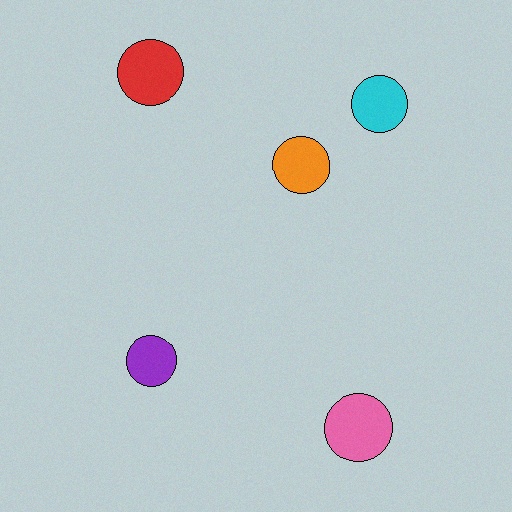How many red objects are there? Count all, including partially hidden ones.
There is 1 red object.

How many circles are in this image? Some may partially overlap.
There are 5 circles.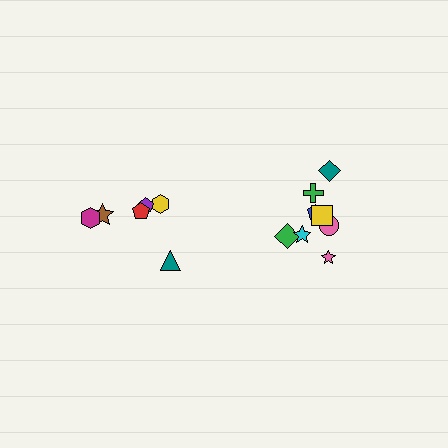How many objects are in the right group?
There are 8 objects.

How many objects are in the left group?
There are 6 objects.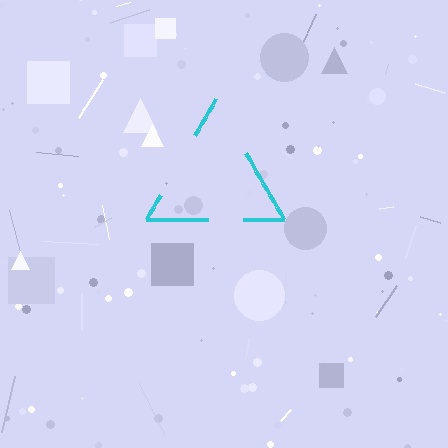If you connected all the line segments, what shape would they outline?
They would outline a triangle.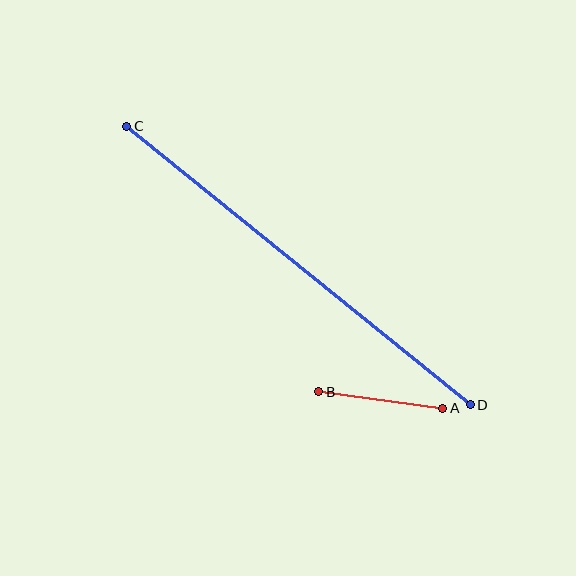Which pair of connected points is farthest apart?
Points C and D are farthest apart.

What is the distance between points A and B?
The distance is approximately 125 pixels.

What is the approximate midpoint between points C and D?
The midpoint is at approximately (299, 265) pixels.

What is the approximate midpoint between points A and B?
The midpoint is at approximately (381, 400) pixels.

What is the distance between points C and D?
The distance is approximately 442 pixels.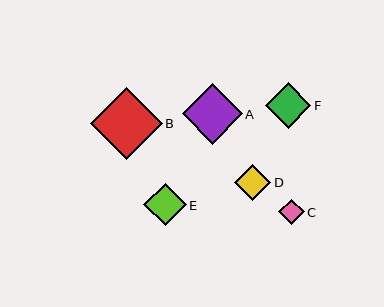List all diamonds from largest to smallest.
From largest to smallest: B, A, F, E, D, C.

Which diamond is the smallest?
Diamond C is the smallest with a size of approximately 25 pixels.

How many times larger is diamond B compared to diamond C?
Diamond B is approximately 2.8 times the size of diamond C.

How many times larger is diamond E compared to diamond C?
Diamond E is approximately 1.7 times the size of diamond C.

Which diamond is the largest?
Diamond B is the largest with a size of approximately 72 pixels.